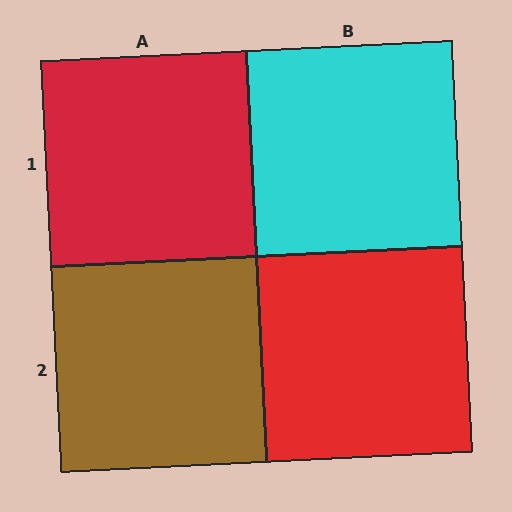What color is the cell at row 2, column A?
Brown.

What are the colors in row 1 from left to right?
Red, cyan.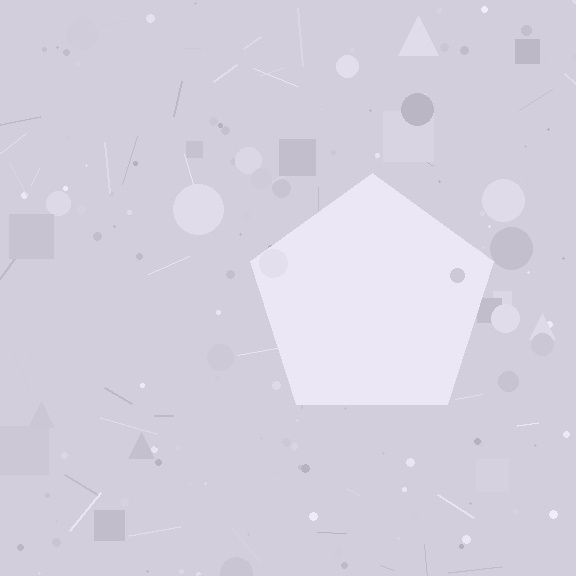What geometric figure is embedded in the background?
A pentagon is embedded in the background.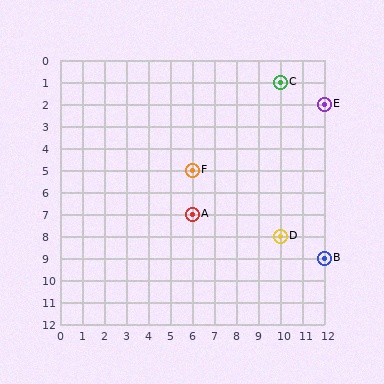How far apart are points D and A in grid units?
Points D and A are 4 columns and 1 row apart (about 4.1 grid units diagonally).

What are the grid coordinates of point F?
Point F is at grid coordinates (6, 5).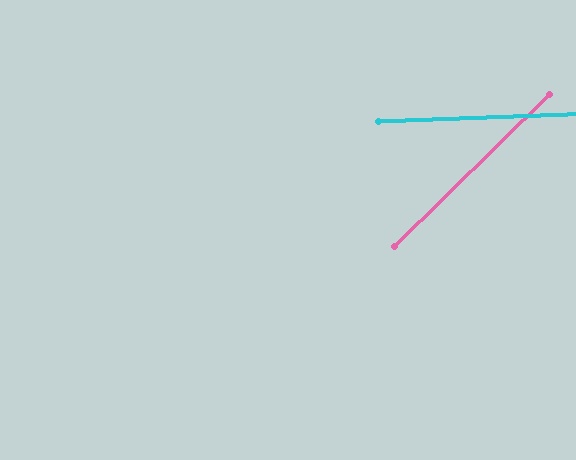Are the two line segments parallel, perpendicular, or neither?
Neither parallel nor perpendicular — they differ by about 42°.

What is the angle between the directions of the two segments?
Approximately 42 degrees.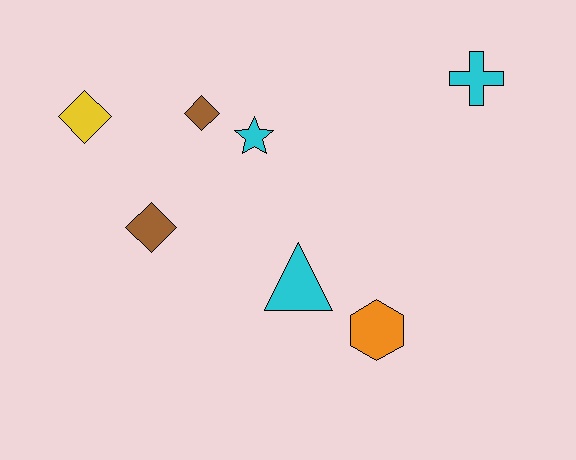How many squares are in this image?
There are no squares.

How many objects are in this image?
There are 7 objects.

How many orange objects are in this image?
There is 1 orange object.